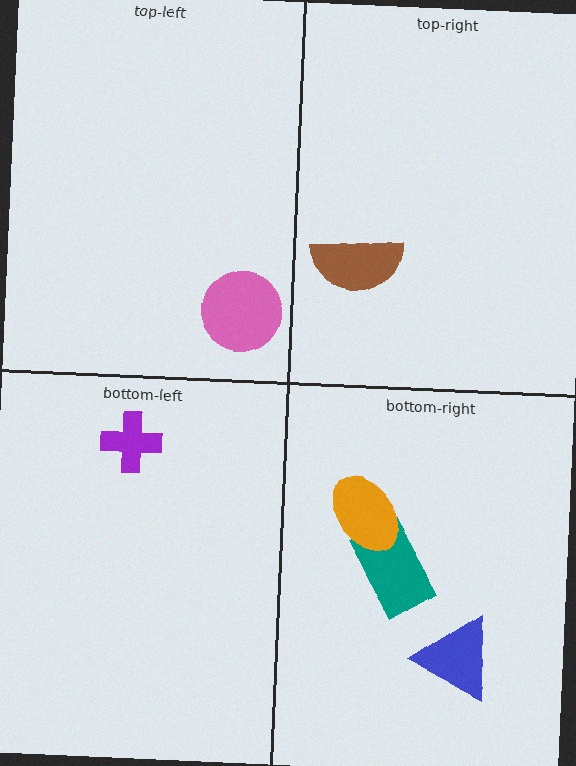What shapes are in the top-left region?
The pink circle.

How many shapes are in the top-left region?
1.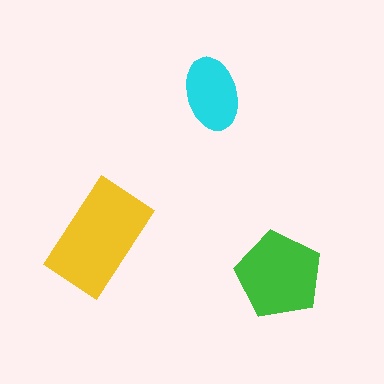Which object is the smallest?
The cyan ellipse.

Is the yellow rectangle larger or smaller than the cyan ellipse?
Larger.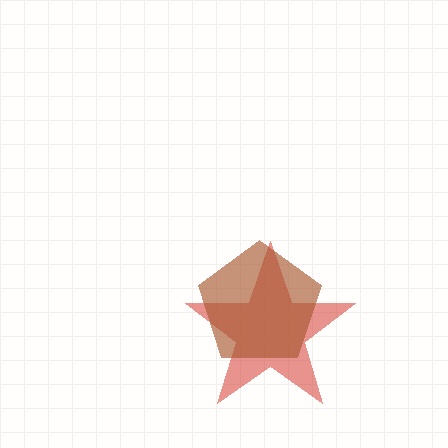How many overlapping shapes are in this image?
There are 2 overlapping shapes in the image.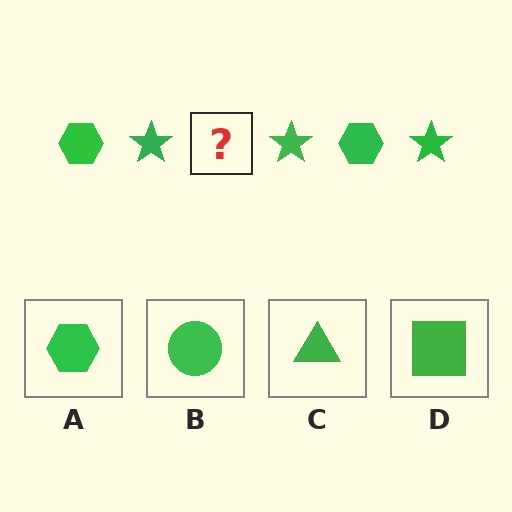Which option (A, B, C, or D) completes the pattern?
A.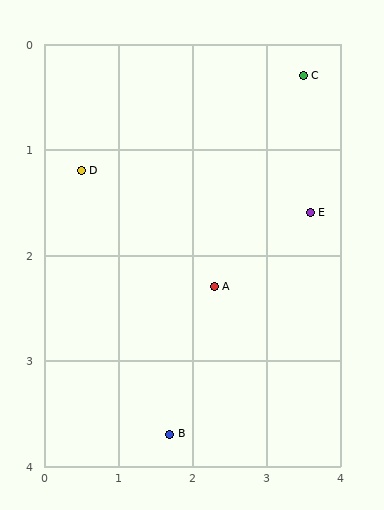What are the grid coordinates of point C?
Point C is at approximately (3.5, 0.3).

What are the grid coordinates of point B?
Point B is at approximately (1.7, 3.7).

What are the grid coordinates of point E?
Point E is at approximately (3.6, 1.6).